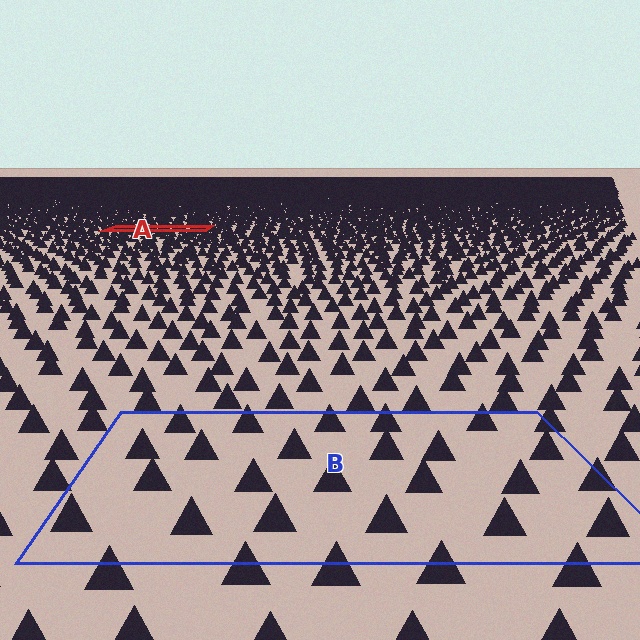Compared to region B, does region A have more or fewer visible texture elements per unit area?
Region A has more texture elements per unit area — they are packed more densely because it is farther away.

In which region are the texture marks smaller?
The texture marks are smaller in region A, because it is farther away.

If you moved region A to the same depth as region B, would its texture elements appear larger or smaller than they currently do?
They would appear larger. At a closer depth, the same texture elements are projected at a bigger on-screen size.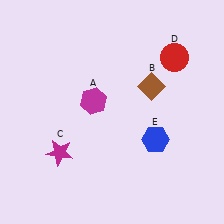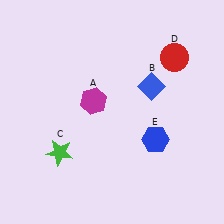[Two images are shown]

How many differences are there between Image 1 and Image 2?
There are 2 differences between the two images.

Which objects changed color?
B changed from brown to blue. C changed from magenta to green.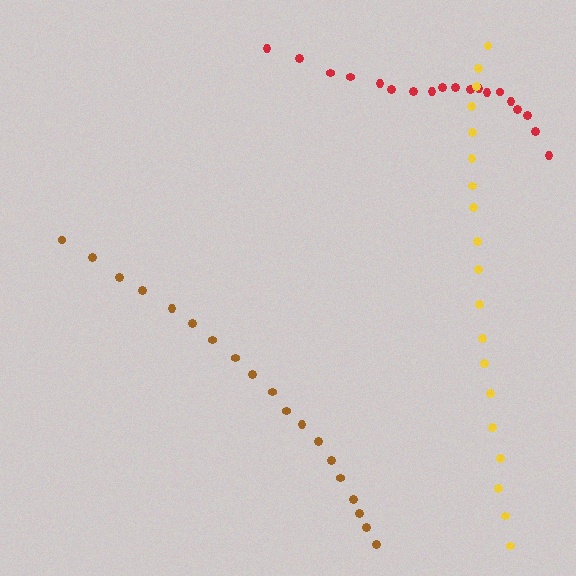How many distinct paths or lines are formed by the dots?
There are 3 distinct paths.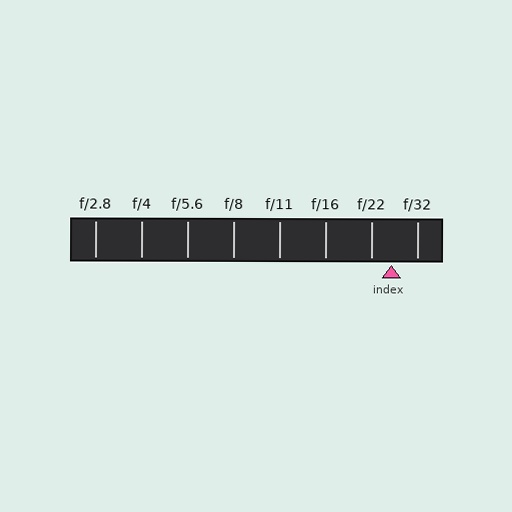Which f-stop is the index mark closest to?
The index mark is closest to f/22.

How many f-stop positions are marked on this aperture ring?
There are 8 f-stop positions marked.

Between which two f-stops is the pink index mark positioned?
The index mark is between f/22 and f/32.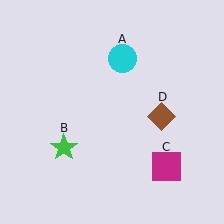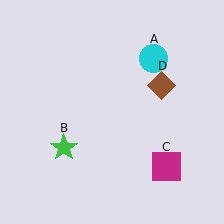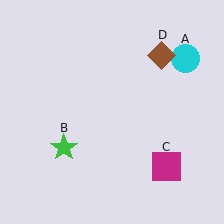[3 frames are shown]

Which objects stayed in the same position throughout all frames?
Green star (object B) and magenta square (object C) remained stationary.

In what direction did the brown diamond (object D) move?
The brown diamond (object D) moved up.